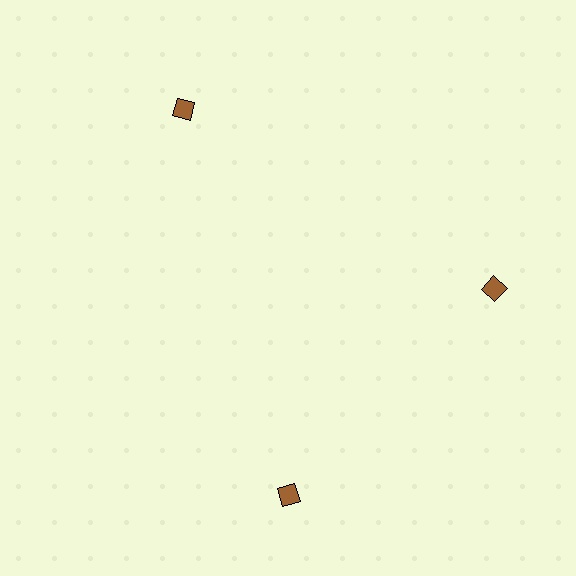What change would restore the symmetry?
The symmetry would be restored by rotating it back into even spacing with its neighbors so that all 3 diamonds sit at equal angles and equal distance from the center.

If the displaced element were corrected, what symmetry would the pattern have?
It would have 3-fold rotational symmetry — the pattern would map onto itself every 120 degrees.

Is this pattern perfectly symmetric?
No. The 3 brown diamonds are arranged in a ring, but one element near the 7 o'clock position is rotated out of alignment along the ring, breaking the 3-fold rotational symmetry.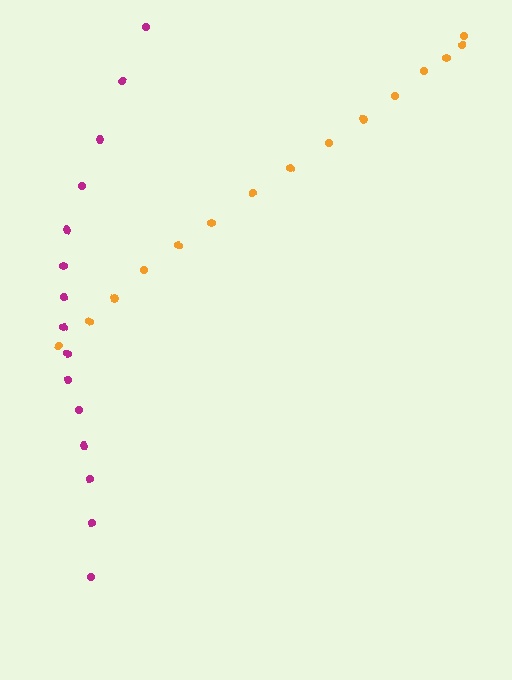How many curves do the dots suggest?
There are 2 distinct paths.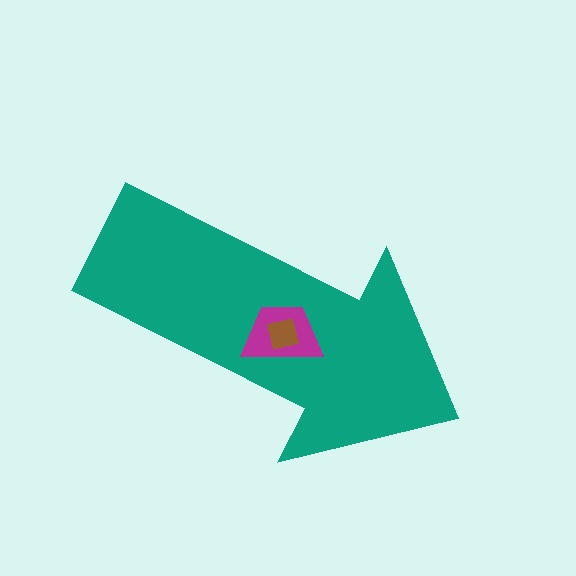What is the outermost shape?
The teal arrow.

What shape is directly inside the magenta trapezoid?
The brown square.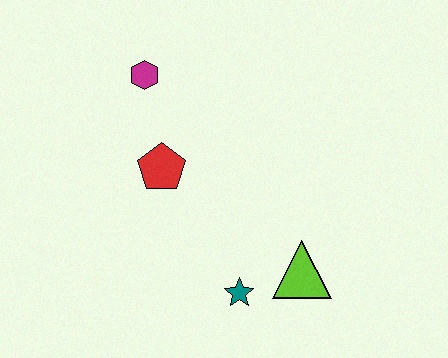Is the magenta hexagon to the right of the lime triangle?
No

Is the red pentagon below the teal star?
No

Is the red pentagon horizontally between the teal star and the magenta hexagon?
Yes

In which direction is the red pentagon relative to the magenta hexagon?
The red pentagon is below the magenta hexagon.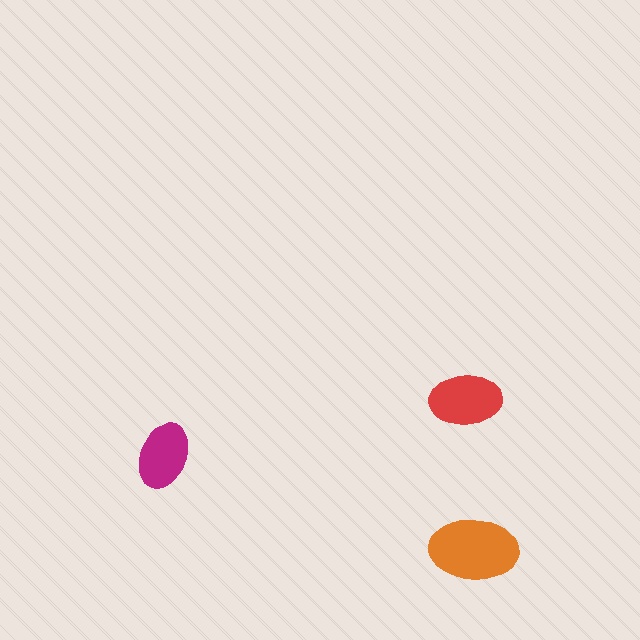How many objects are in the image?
There are 3 objects in the image.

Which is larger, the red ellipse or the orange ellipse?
The orange one.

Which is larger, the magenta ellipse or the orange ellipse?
The orange one.